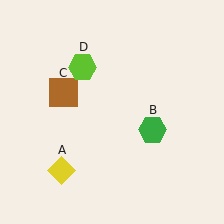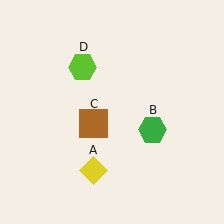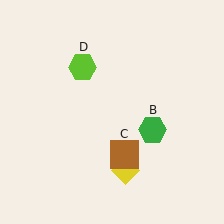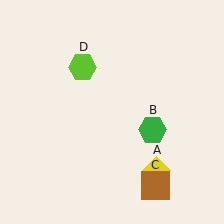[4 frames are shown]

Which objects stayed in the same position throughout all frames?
Green hexagon (object B) and lime hexagon (object D) remained stationary.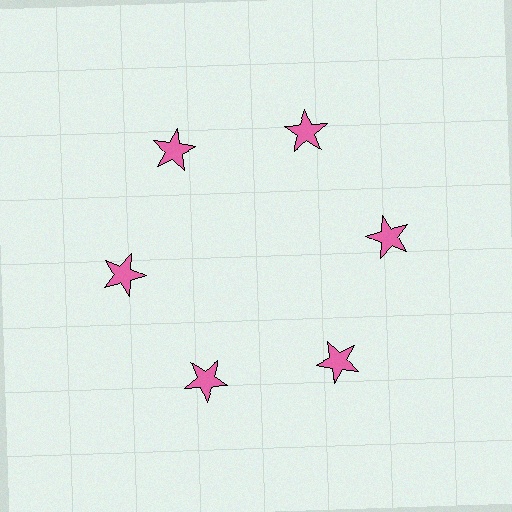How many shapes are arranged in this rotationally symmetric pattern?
There are 6 shapes, arranged in 6 groups of 1.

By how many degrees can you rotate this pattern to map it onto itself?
The pattern maps onto itself every 60 degrees of rotation.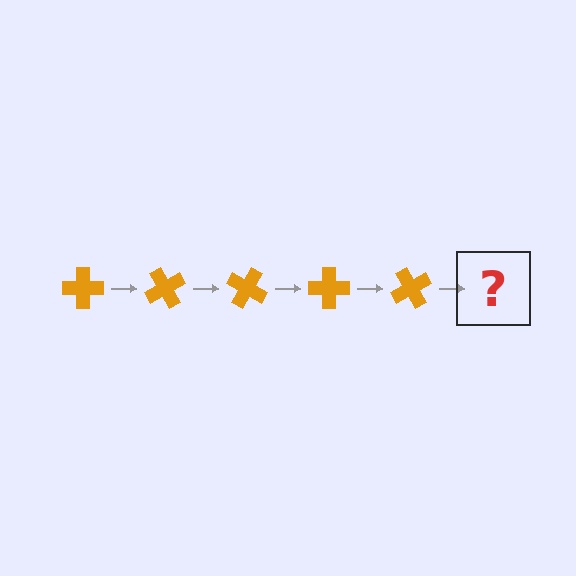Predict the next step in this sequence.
The next step is an orange cross rotated 300 degrees.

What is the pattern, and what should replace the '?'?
The pattern is that the cross rotates 60 degrees each step. The '?' should be an orange cross rotated 300 degrees.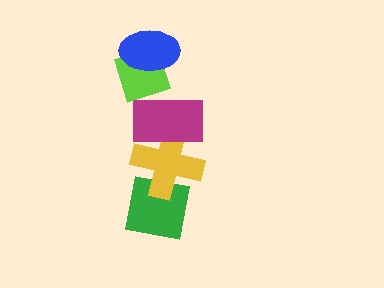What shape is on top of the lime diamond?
The blue ellipse is on top of the lime diamond.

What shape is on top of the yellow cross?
The magenta rectangle is on top of the yellow cross.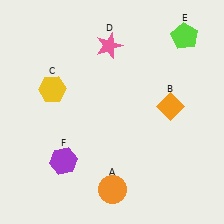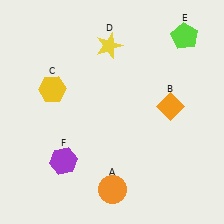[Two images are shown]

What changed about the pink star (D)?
In Image 1, D is pink. In Image 2, it changed to yellow.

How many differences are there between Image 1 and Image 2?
There is 1 difference between the two images.